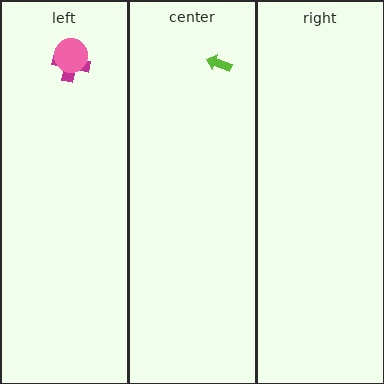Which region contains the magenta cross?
The left region.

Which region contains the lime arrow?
The center region.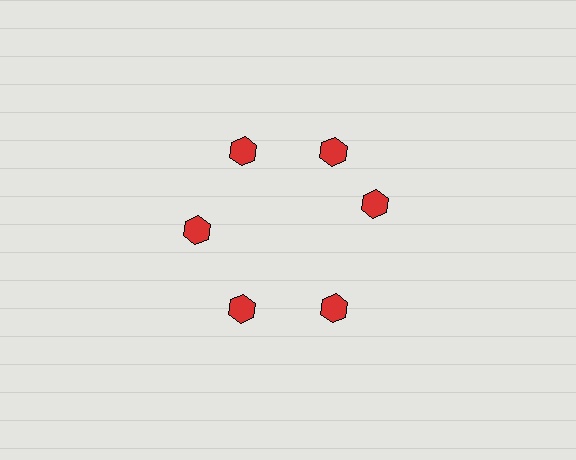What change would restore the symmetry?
The symmetry would be restored by rotating it back into even spacing with its neighbors so that all 6 hexagons sit at equal angles and equal distance from the center.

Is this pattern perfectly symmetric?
No. The 6 red hexagons are arranged in a ring, but one element near the 3 o'clock position is rotated out of alignment along the ring, breaking the 6-fold rotational symmetry.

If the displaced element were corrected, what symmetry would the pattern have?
It would have 6-fold rotational symmetry — the pattern would map onto itself every 60 degrees.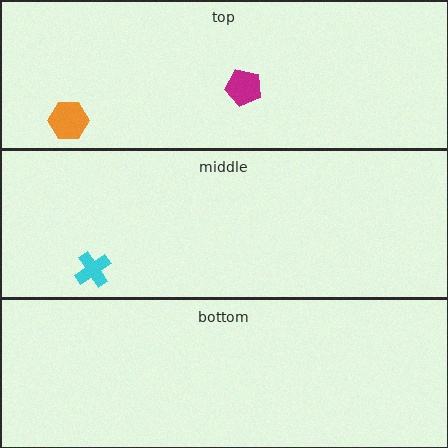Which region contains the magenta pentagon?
The top region.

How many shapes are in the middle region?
1.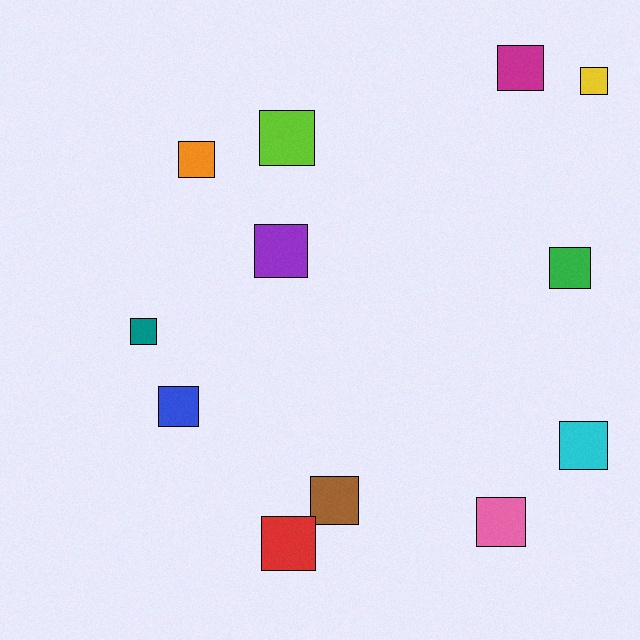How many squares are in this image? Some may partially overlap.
There are 12 squares.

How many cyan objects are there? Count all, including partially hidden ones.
There is 1 cyan object.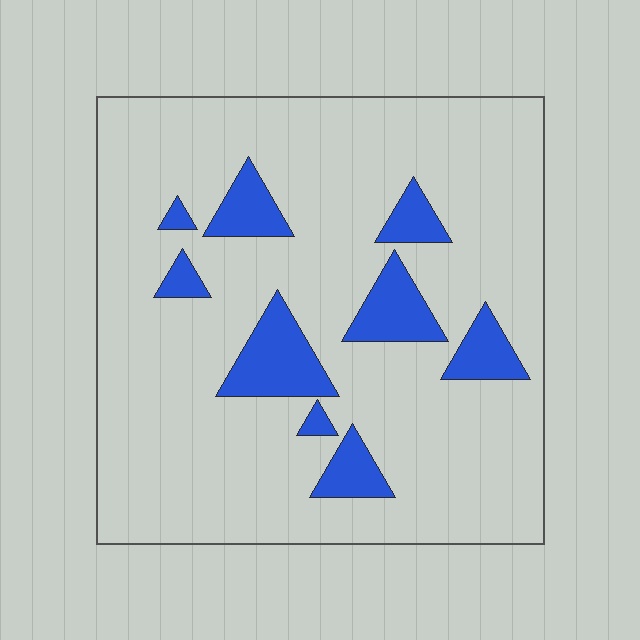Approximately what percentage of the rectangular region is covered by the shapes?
Approximately 15%.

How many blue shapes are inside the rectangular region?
9.